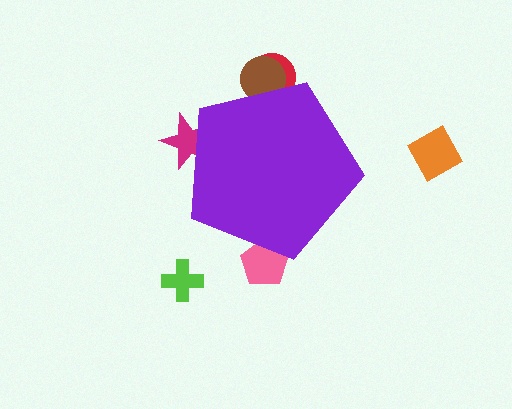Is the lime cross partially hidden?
No, the lime cross is fully visible.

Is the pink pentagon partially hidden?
Yes, the pink pentagon is partially hidden behind the purple pentagon.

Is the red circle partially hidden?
Yes, the red circle is partially hidden behind the purple pentagon.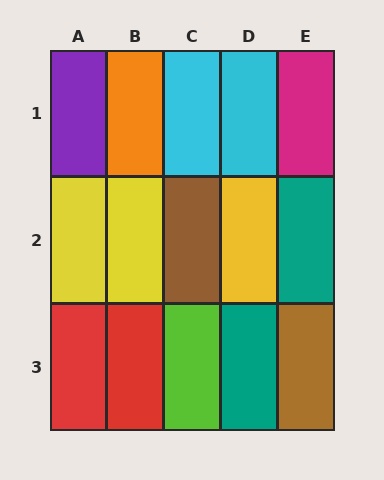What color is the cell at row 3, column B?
Red.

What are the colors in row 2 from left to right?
Yellow, yellow, brown, yellow, teal.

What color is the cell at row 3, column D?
Teal.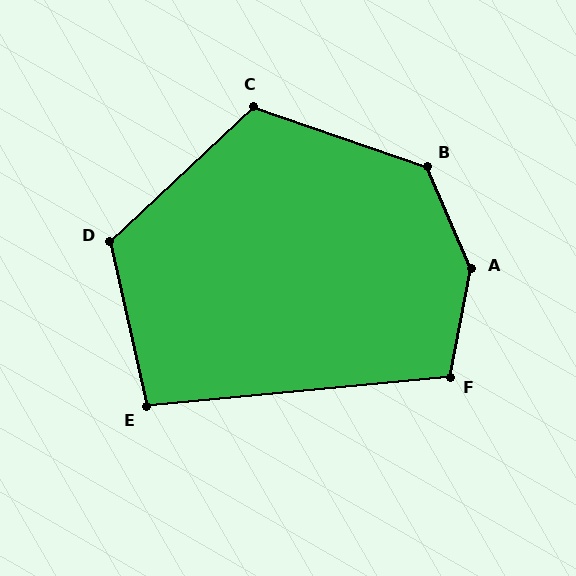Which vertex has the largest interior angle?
A, at approximately 145 degrees.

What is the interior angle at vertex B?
Approximately 133 degrees (obtuse).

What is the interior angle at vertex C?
Approximately 118 degrees (obtuse).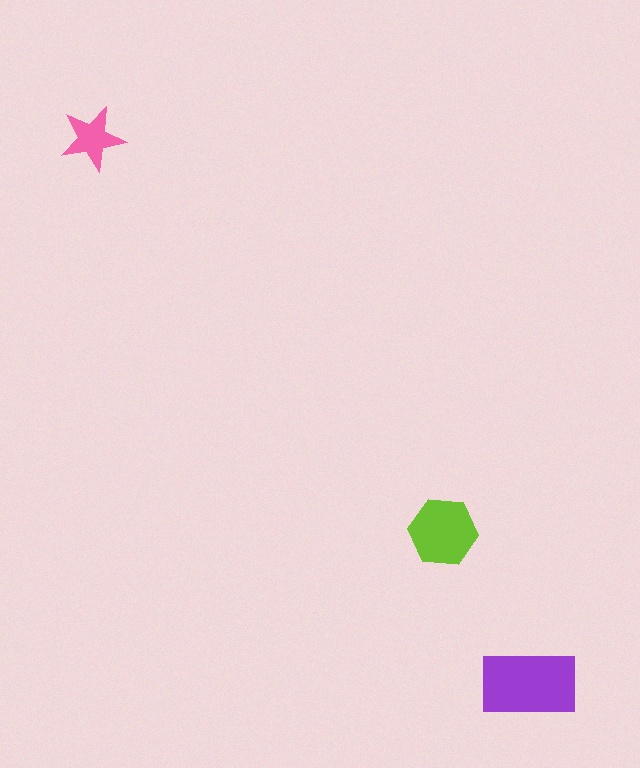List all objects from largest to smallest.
The purple rectangle, the lime hexagon, the pink star.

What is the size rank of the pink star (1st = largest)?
3rd.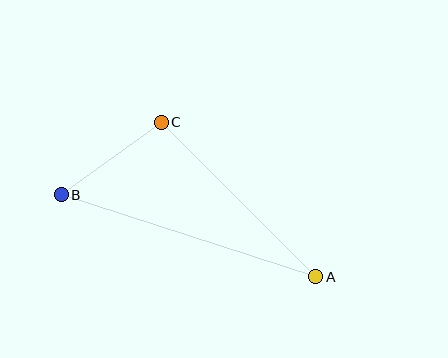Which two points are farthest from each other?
Points A and B are farthest from each other.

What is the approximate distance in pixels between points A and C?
The distance between A and C is approximately 219 pixels.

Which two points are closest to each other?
Points B and C are closest to each other.